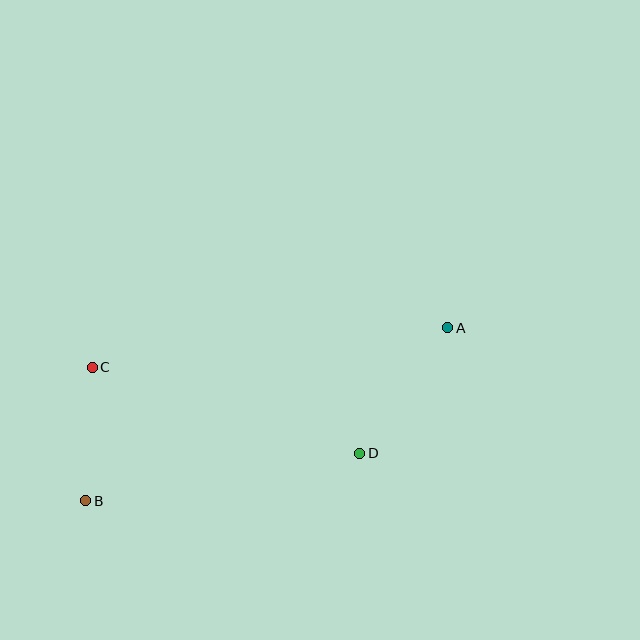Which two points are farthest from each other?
Points A and B are farthest from each other.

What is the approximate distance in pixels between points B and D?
The distance between B and D is approximately 278 pixels.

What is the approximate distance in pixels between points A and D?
The distance between A and D is approximately 153 pixels.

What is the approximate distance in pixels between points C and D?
The distance between C and D is approximately 281 pixels.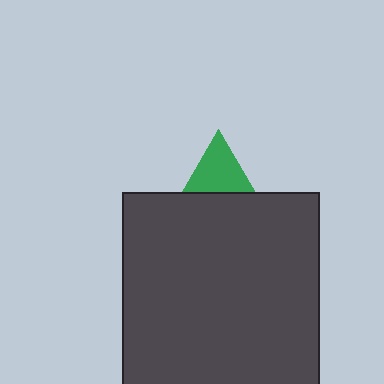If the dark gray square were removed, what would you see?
You would see the complete green triangle.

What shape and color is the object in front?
The object in front is a dark gray square.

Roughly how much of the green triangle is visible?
A small part of it is visible (roughly 36%).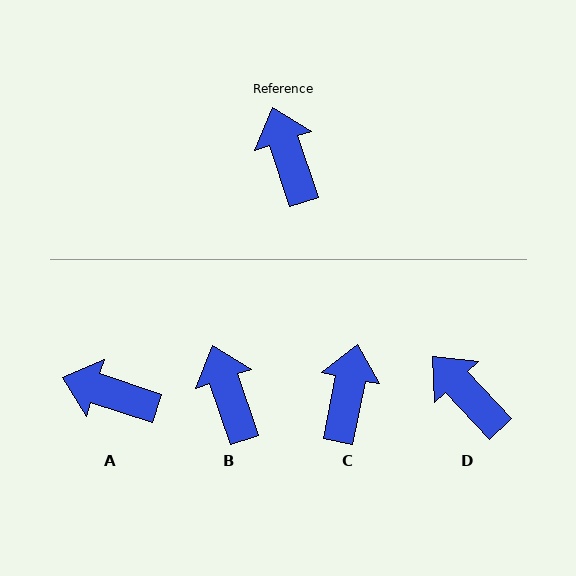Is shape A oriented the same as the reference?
No, it is off by about 53 degrees.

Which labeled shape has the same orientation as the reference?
B.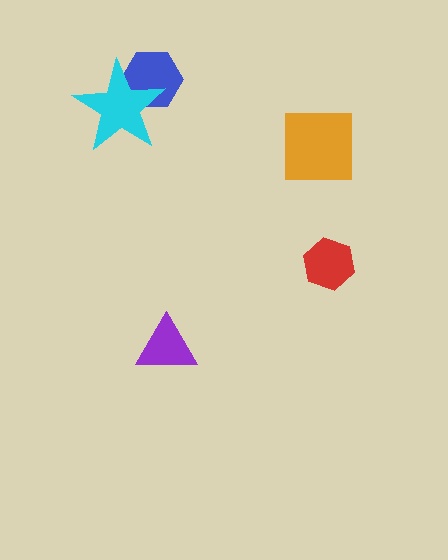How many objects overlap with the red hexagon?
0 objects overlap with the red hexagon.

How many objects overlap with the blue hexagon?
1 object overlaps with the blue hexagon.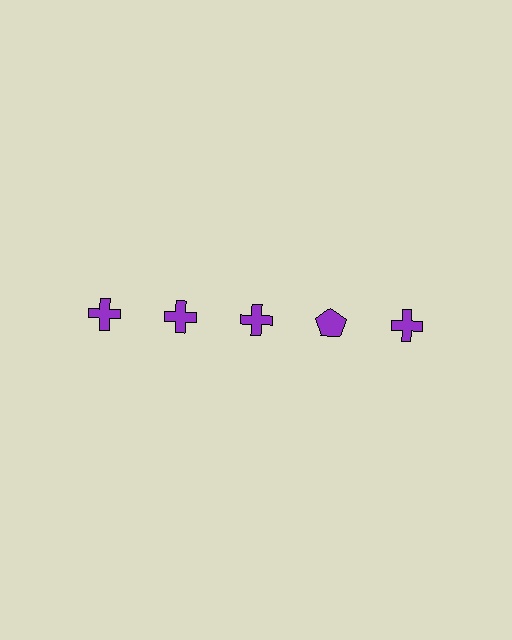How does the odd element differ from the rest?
It has a different shape: pentagon instead of cross.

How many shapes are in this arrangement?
There are 5 shapes arranged in a grid pattern.